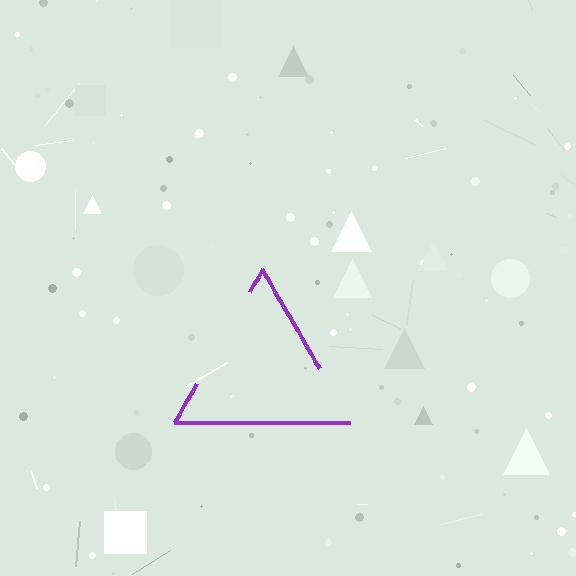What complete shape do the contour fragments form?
The contour fragments form a triangle.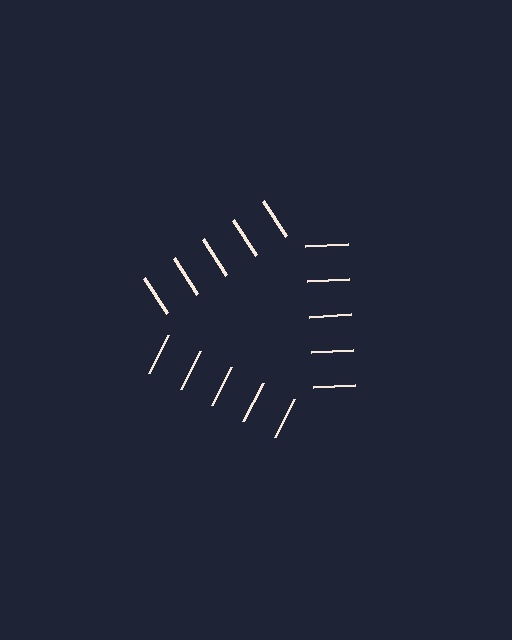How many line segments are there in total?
15 — 5 along each of the 3 edges.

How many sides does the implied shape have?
3 sides — the line-ends trace a triangle.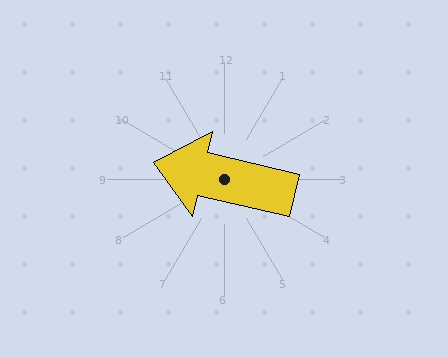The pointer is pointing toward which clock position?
Roughly 9 o'clock.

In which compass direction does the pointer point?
West.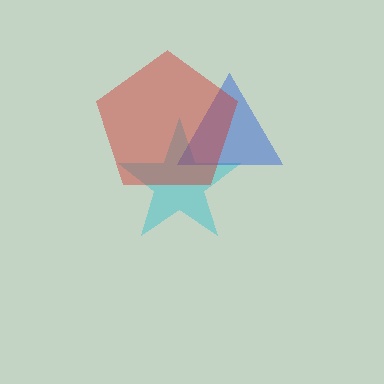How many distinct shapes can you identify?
There are 3 distinct shapes: a cyan star, a blue triangle, a red pentagon.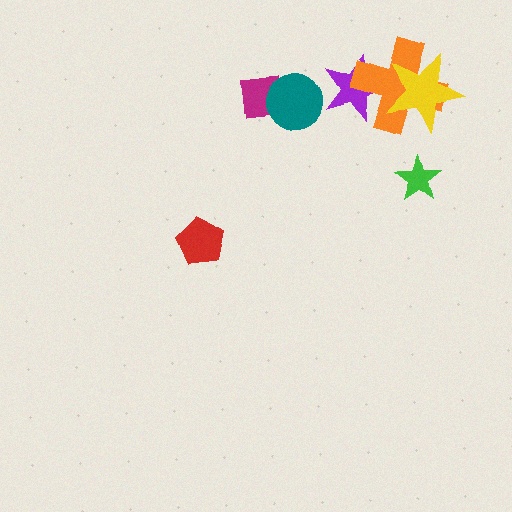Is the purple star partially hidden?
Yes, it is partially covered by another shape.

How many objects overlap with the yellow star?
2 objects overlap with the yellow star.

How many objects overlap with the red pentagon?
0 objects overlap with the red pentagon.